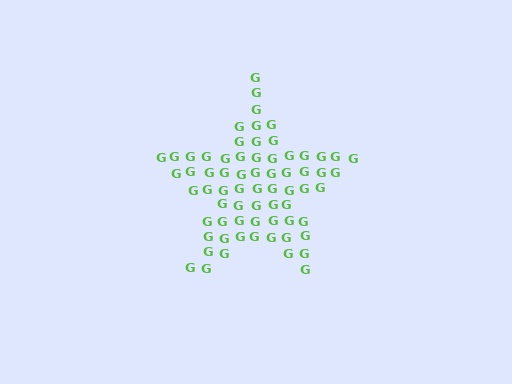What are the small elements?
The small elements are letter G's.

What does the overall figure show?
The overall figure shows a star.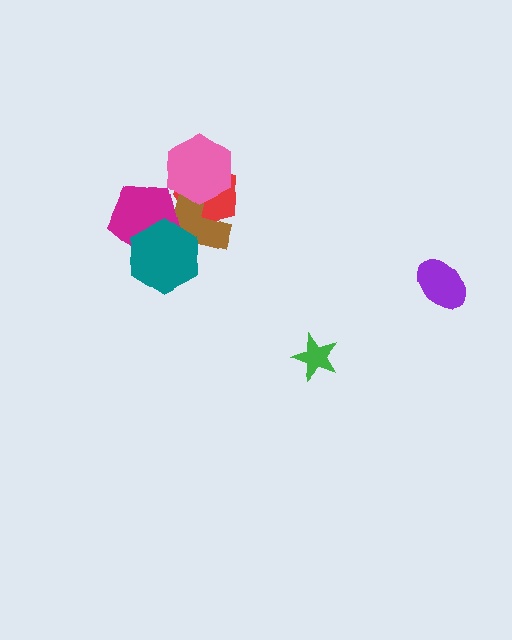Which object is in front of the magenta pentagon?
The teal hexagon is in front of the magenta pentagon.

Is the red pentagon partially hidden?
Yes, it is partially covered by another shape.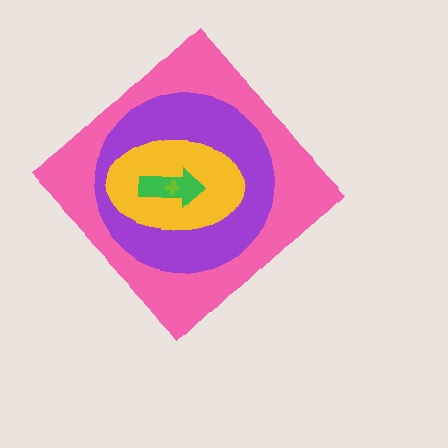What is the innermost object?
The lime cross.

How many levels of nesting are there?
5.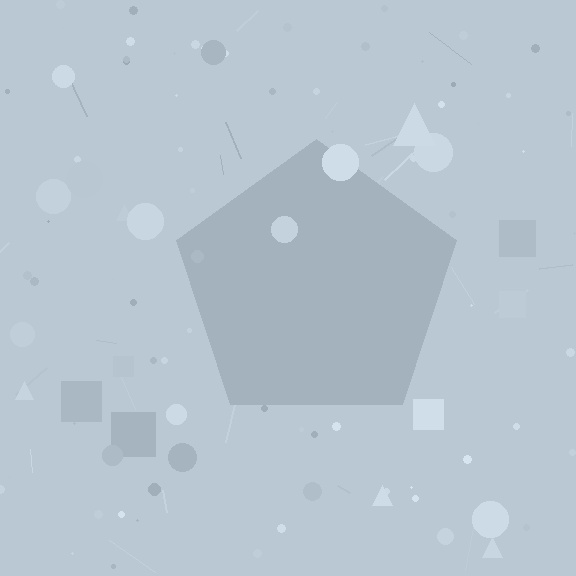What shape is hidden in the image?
A pentagon is hidden in the image.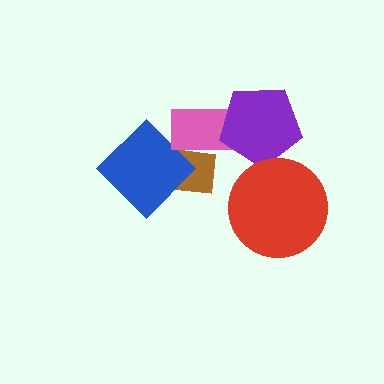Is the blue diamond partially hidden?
Yes, it is partially covered by another shape.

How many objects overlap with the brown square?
2 objects overlap with the brown square.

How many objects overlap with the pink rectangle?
3 objects overlap with the pink rectangle.